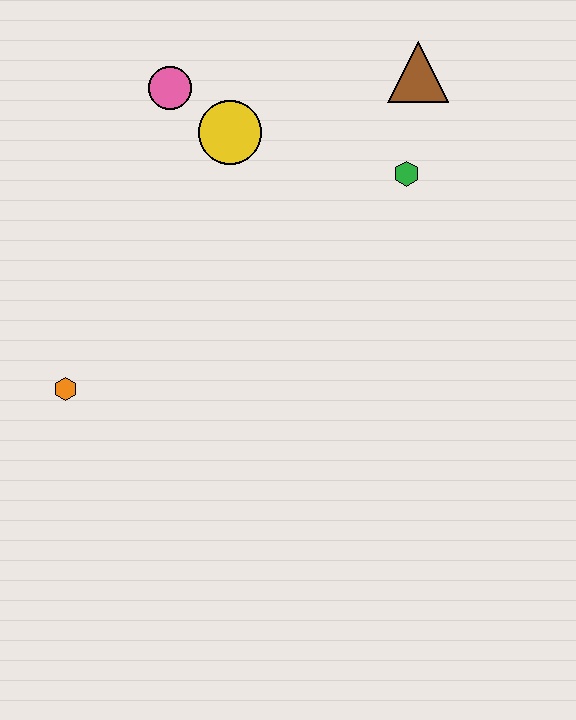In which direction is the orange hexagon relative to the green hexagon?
The orange hexagon is to the left of the green hexagon.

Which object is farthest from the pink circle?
The orange hexagon is farthest from the pink circle.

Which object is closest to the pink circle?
The yellow circle is closest to the pink circle.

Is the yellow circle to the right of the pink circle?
Yes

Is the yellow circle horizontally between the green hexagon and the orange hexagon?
Yes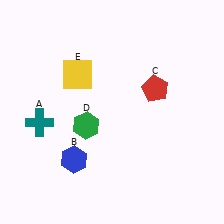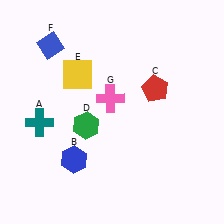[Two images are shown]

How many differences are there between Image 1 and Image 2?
There are 2 differences between the two images.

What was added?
A blue diamond (F), a pink cross (G) were added in Image 2.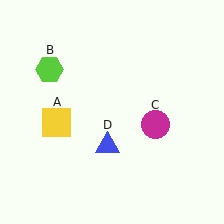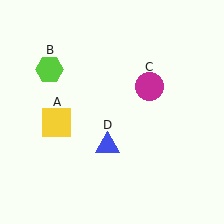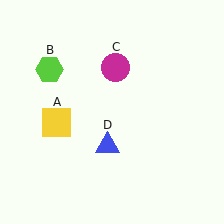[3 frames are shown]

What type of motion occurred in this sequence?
The magenta circle (object C) rotated counterclockwise around the center of the scene.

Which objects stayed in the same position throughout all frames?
Yellow square (object A) and lime hexagon (object B) and blue triangle (object D) remained stationary.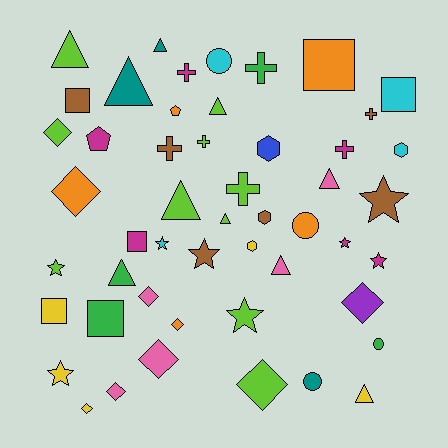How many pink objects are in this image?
There are 5 pink objects.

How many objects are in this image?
There are 50 objects.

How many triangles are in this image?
There are 10 triangles.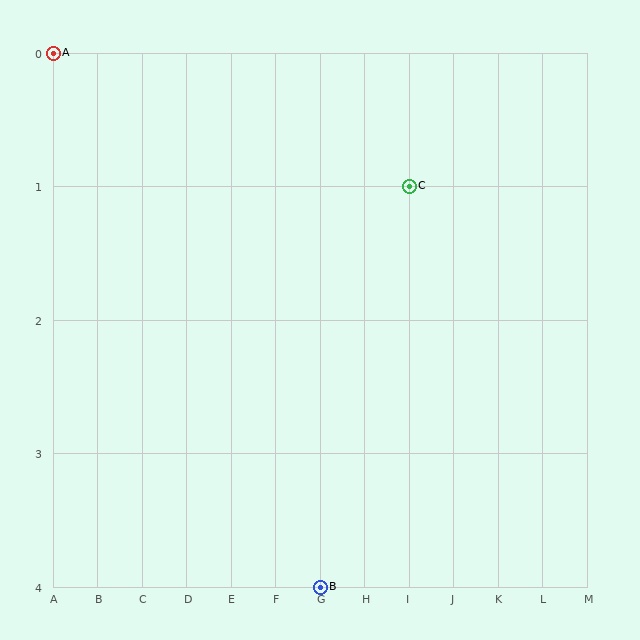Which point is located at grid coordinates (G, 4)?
Point B is at (G, 4).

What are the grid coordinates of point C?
Point C is at grid coordinates (I, 1).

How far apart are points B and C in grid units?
Points B and C are 2 columns and 3 rows apart (about 3.6 grid units diagonally).